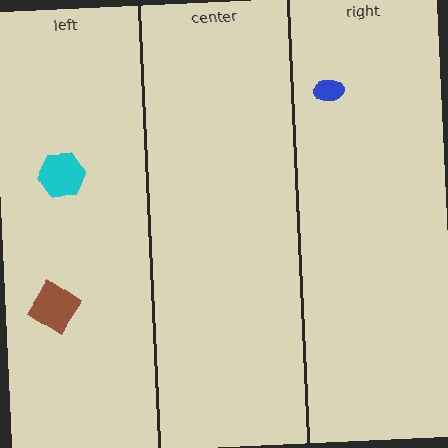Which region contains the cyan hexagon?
The left region.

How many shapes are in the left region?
2.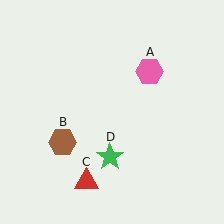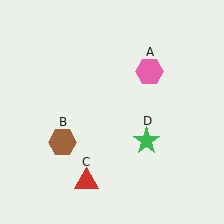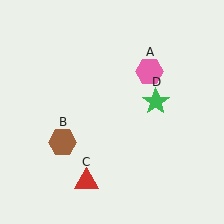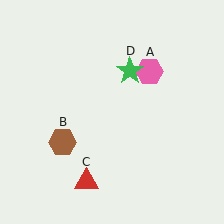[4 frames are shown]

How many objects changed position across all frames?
1 object changed position: green star (object D).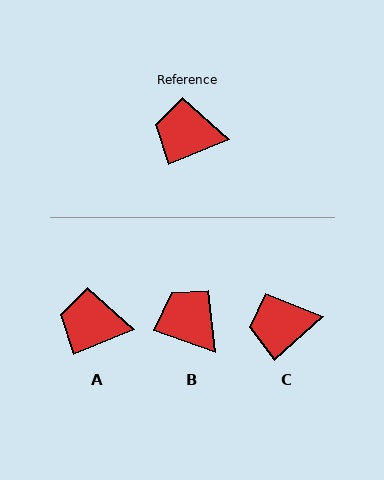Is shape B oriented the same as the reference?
No, it is off by about 42 degrees.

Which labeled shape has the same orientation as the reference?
A.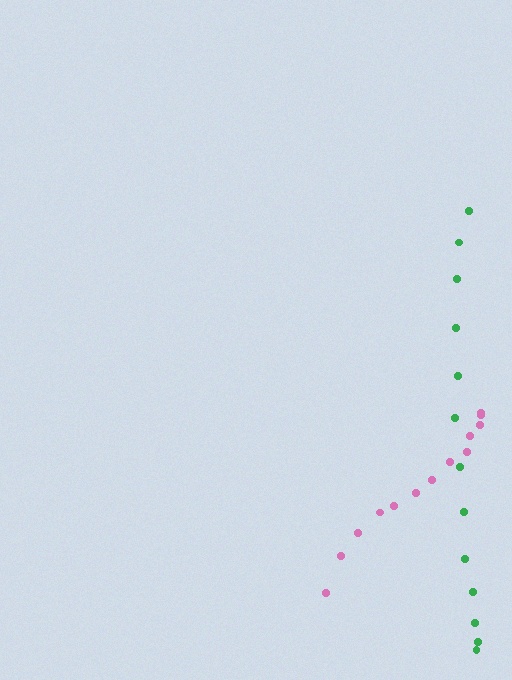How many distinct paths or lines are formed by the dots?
There are 2 distinct paths.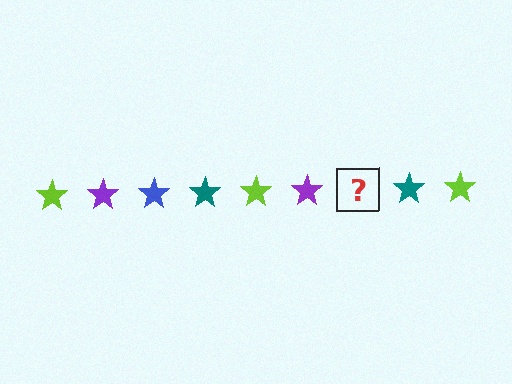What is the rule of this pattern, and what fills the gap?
The rule is that the pattern cycles through lime, purple, blue, teal stars. The gap should be filled with a blue star.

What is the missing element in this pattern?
The missing element is a blue star.